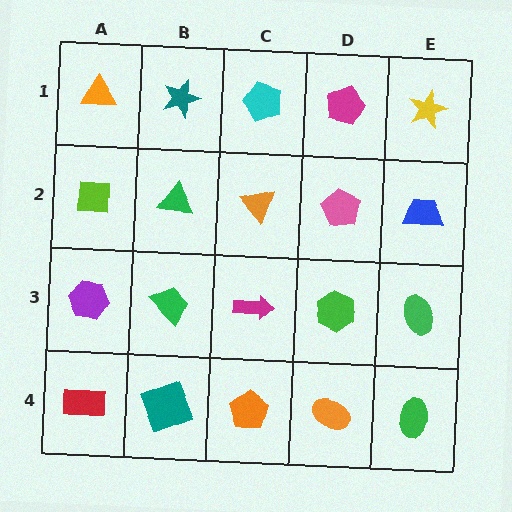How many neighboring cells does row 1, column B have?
3.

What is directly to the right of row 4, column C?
An orange ellipse.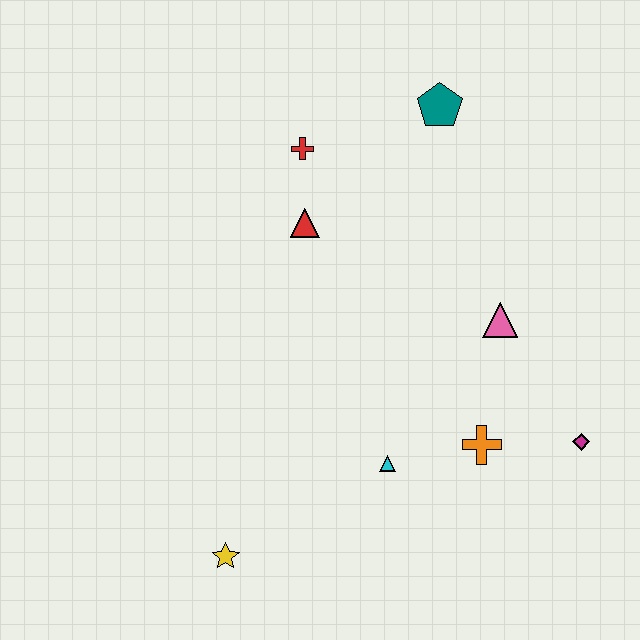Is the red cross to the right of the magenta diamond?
No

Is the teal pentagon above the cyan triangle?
Yes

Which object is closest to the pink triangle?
The orange cross is closest to the pink triangle.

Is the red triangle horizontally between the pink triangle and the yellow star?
Yes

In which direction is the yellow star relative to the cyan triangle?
The yellow star is to the left of the cyan triangle.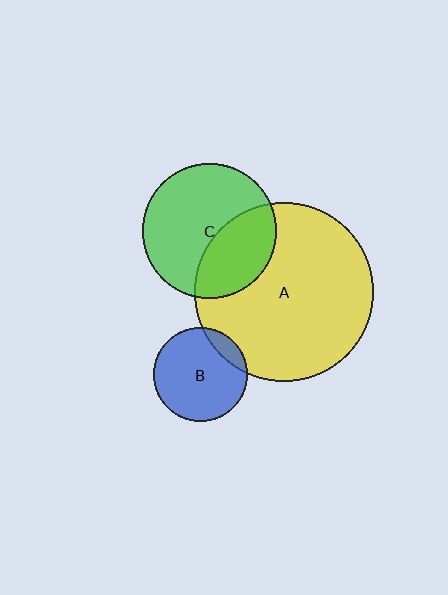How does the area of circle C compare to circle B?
Approximately 2.1 times.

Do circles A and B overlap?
Yes.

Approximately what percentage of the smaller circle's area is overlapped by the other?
Approximately 10%.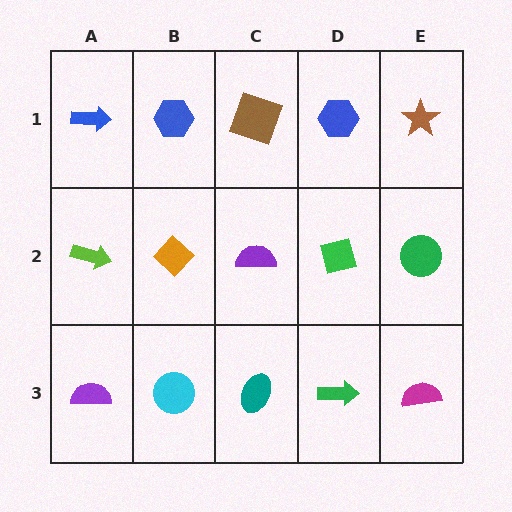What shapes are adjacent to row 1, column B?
An orange diamond (row 2, column B), a blue arrow (row 1, column A), a brown square (row 1, column C).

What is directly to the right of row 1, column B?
A brown square.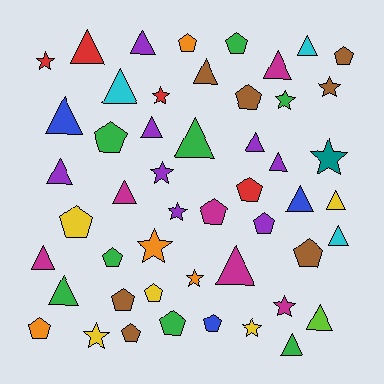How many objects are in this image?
There are 50 objects.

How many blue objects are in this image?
There are 3 blue objects.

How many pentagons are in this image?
There are 17 pentagons.